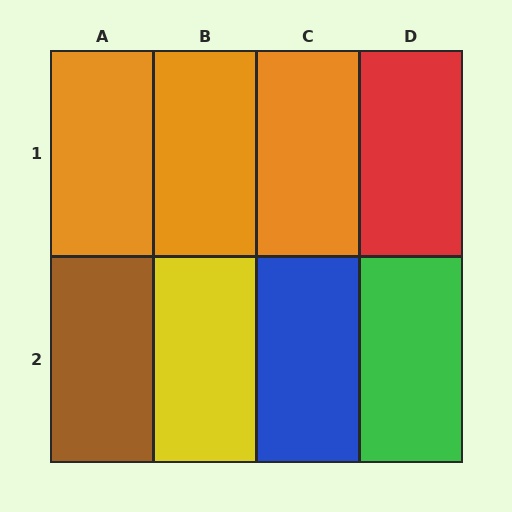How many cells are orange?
3 cells are orange.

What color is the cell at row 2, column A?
Brown.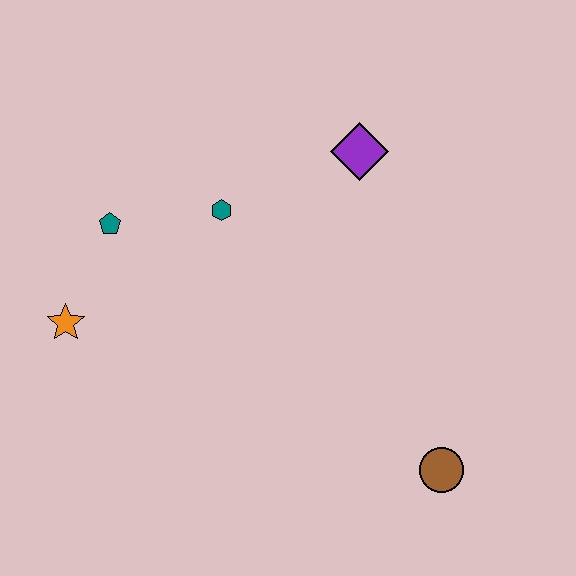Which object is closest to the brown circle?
The purple diamond is closest to the brown circle.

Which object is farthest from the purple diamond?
The orange star is farthest from the purple diamond.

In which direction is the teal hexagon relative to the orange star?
The teal hexagon is to the right of the orange star.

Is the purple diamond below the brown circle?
No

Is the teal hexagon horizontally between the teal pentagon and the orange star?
No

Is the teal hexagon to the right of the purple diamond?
No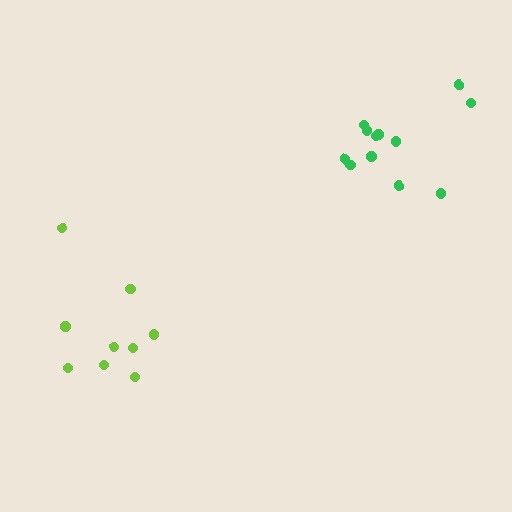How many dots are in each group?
Group 1: 9 dots, Group 2: 12 dots (21 total).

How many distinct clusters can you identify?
There are 2 distinct clusters.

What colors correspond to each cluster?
The clusters are colored: lime, green.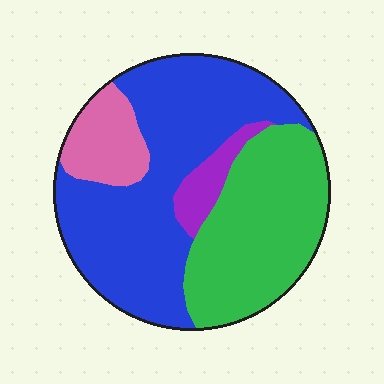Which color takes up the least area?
Purple, at roughly 5%.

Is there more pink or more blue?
Blue.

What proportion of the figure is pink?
Pink takes up about one tenth (1/10) of the figure.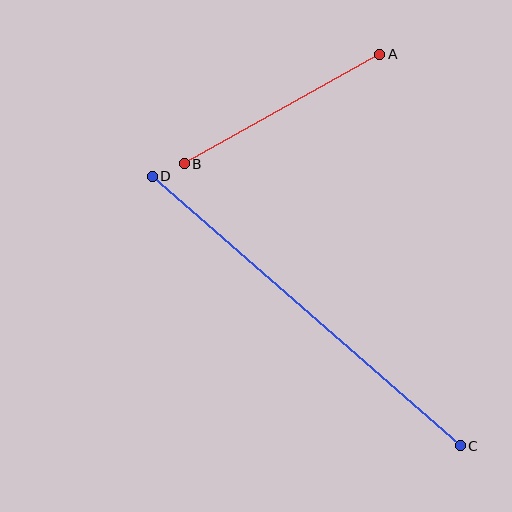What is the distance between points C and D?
The distance is approximately 409 pixels.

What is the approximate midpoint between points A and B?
The midpoint is at approximately (282, 109) pixels.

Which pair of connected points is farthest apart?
Points C and D are farthest apart.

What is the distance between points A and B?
The distance is approximately 224 pixels.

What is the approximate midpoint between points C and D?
The midpoint is at approximately (306, 311) pixels.